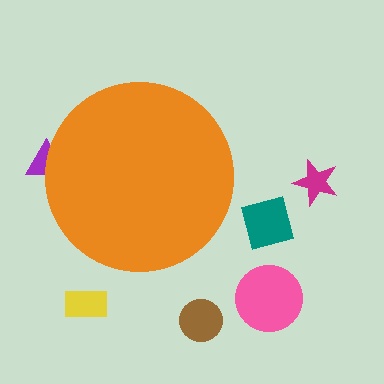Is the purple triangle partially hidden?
Yes, the purple triangle is partially hidden behind the orange circle.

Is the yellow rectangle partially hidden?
No, the yellow rectangle is fully visible.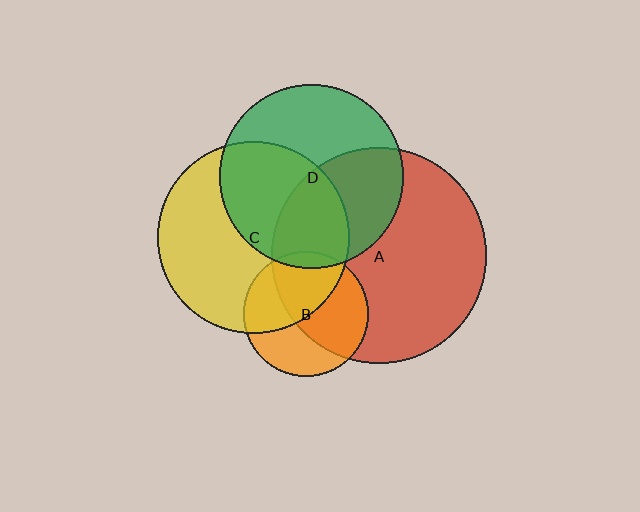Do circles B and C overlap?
Yes.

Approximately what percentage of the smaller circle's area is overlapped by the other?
Approximately 45%.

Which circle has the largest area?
Circle A (red).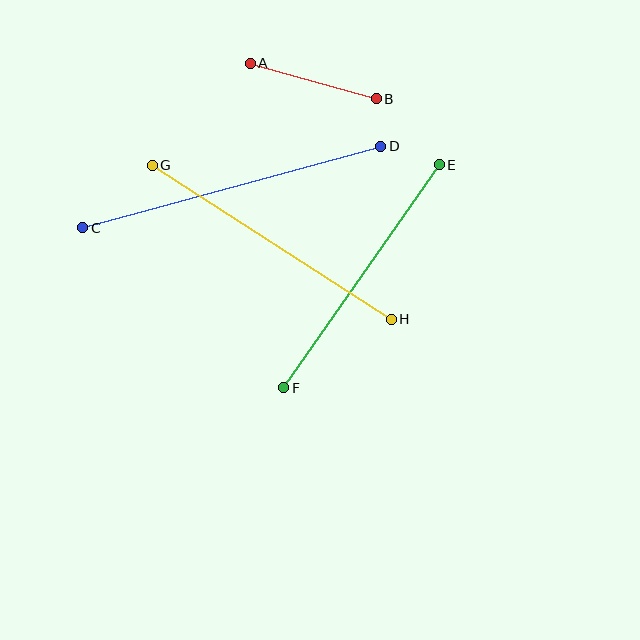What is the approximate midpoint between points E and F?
The midpoint is at approximately (361, 276) pixels.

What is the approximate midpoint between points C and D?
The midpoint is at approximately (232, 187) pixels.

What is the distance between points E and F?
The distance is approximately 272 pixels.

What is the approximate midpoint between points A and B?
The midpoint is at approximately (313, 81) pixels.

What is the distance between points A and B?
The distance is approximately 131 pixels.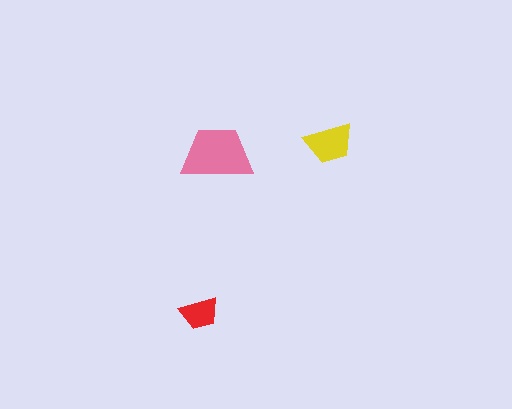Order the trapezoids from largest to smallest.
the pink one, the yellow one, the red one.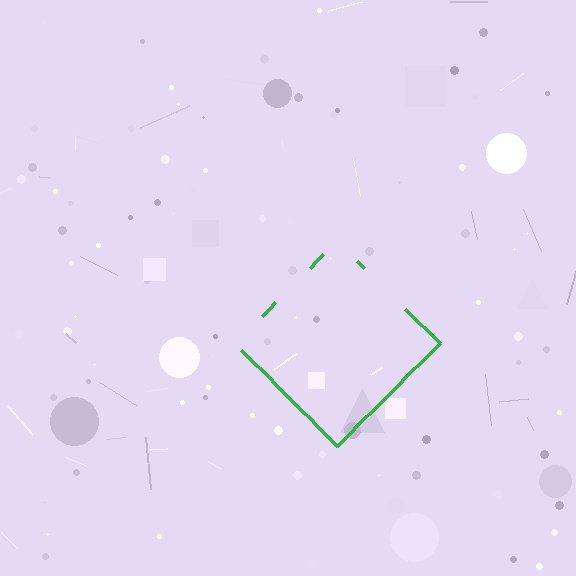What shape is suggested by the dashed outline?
The dashed outline suggests a diamond.